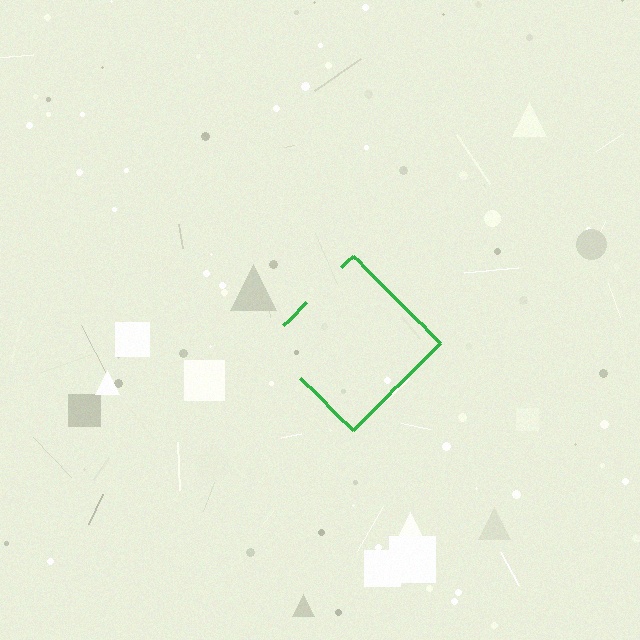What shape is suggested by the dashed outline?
The dashed outline suggests a diamond.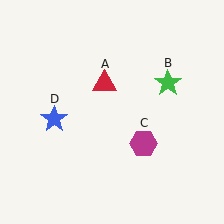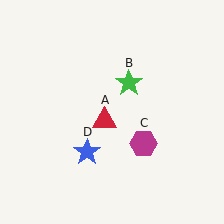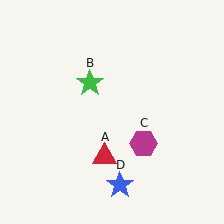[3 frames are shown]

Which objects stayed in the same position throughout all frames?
Magenta hexagon (object C) remained stationary.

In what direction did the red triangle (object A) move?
The red triangle (object A) moved down.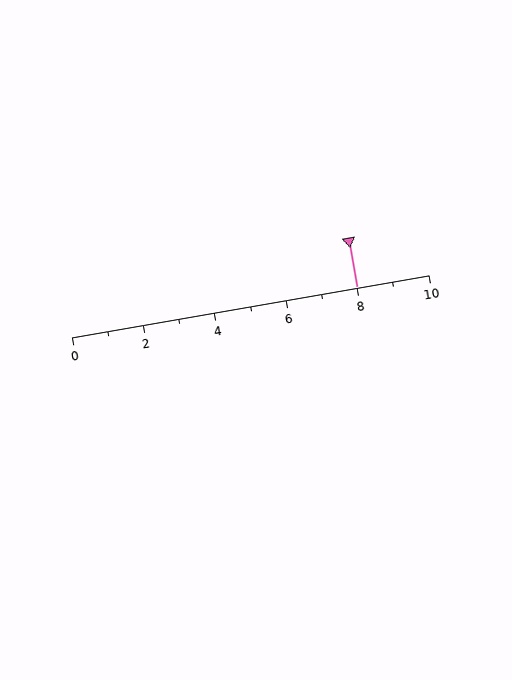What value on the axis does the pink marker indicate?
The marker indicates approximately 8.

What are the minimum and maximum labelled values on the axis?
The axis runs from 0 to 10.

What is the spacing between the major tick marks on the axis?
The major ticks are spaced 2 apart.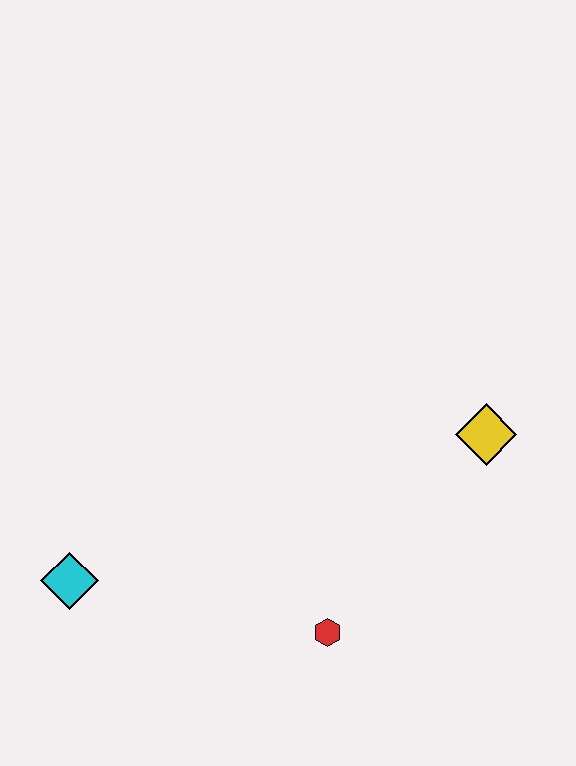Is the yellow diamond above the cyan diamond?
Yes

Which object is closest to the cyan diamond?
The red hexagon is closest to the cyan diamond.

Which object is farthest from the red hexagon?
The cyan diamond is farthest from the red hexagon.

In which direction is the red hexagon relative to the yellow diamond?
The red hexagon is below the yellow diamond.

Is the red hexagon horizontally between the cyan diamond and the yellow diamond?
Yes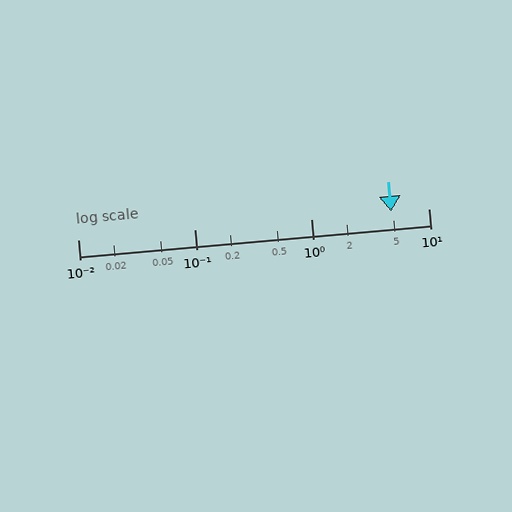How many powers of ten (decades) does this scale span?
The scale spans 3 decades, from 0.01 to 10.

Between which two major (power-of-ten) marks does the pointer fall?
The pointer is between 1 and 10.